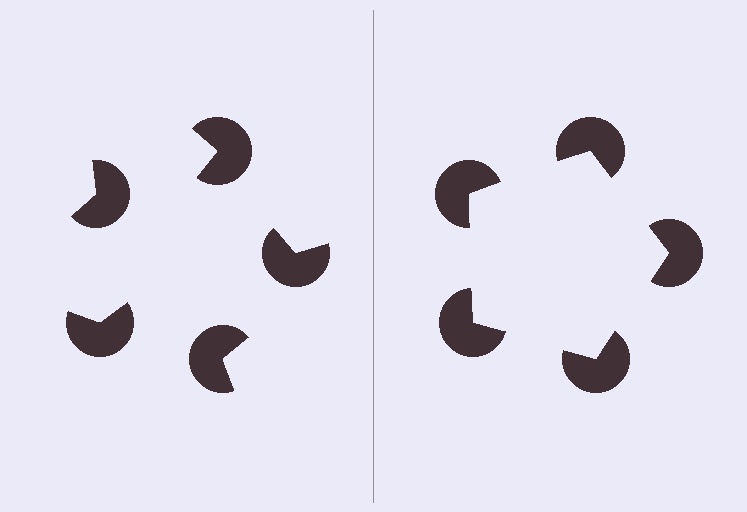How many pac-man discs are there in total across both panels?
10 — 5 on each side.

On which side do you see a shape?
An illusory pentagon appears on the right side. On the left side the wedge cuts are rotated, so no coherent shape forms.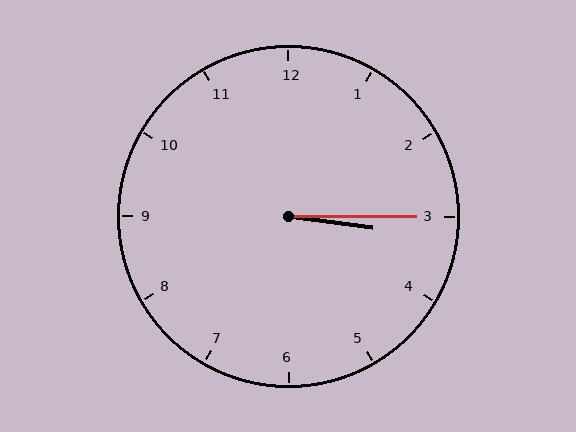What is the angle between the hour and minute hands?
Approximately 8 degrees.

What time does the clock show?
3:15.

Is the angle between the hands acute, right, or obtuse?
It is acute.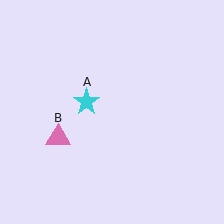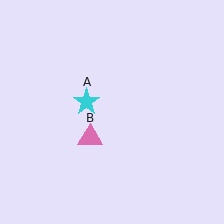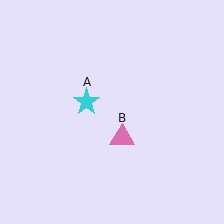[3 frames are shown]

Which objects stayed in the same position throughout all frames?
Cyan star (object A) remained stationary.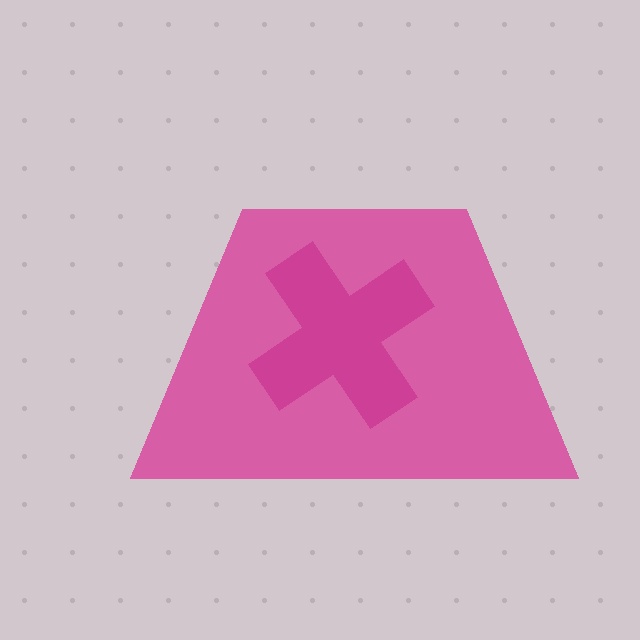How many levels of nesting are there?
2.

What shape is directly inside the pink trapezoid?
The magenta cross.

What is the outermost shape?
The pink trapezoid.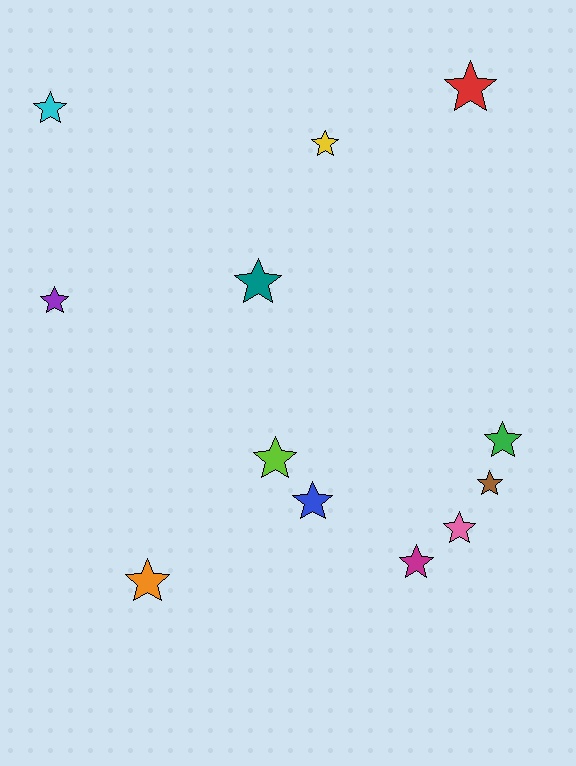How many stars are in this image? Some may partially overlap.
There are 12 stars.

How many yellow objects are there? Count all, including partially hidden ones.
There is 1 yellow object.